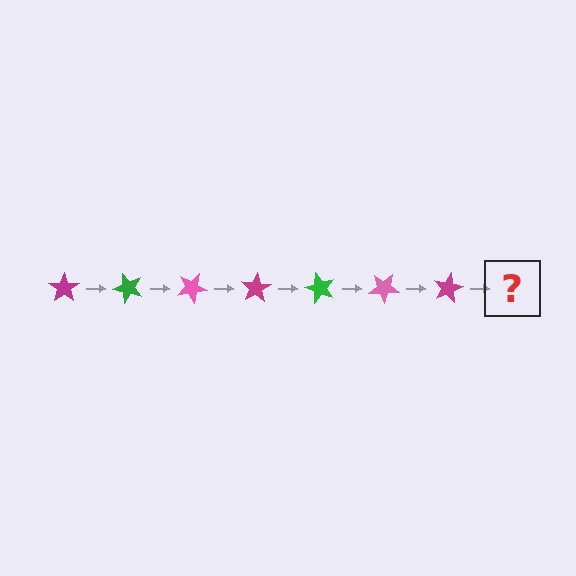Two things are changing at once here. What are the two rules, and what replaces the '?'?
The two rules are that it rotates 50 degrees each step and the color cycles through magenta, green, and pink. The '?' should be a green star, rotated 350 degrees from the start.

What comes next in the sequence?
The next element should be a green star, rotated 350 degrees from the start.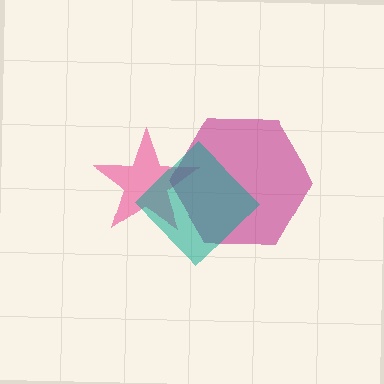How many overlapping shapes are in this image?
There are 3 overlapping shapes in the image.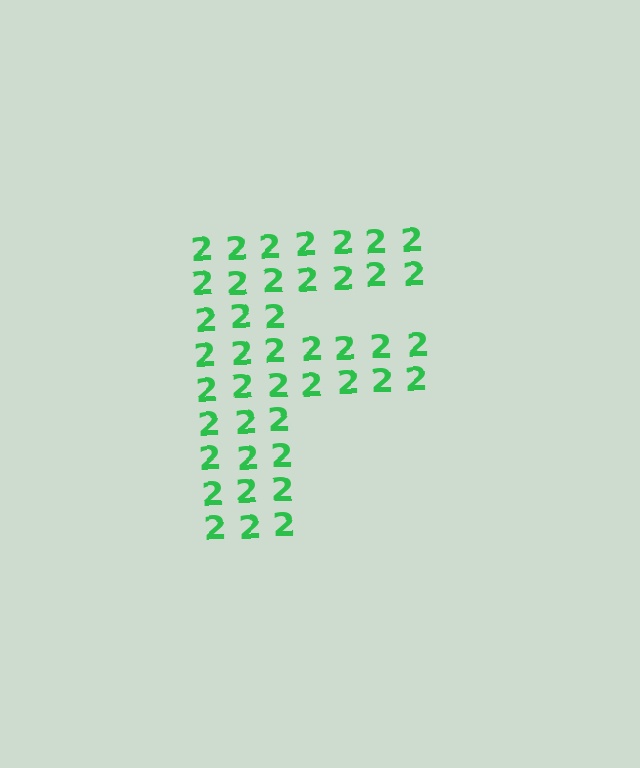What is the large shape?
The large shape is the letter F.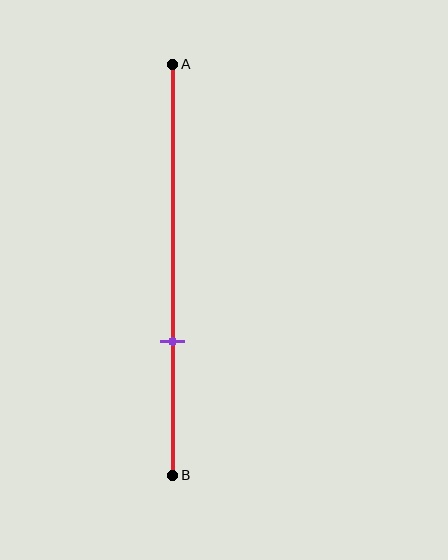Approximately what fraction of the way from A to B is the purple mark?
The purple mark is approximately 65% of the way from A to B.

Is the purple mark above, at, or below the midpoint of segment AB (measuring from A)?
The purple mark is below the midpoint of segment AB.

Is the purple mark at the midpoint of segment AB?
No, the mark is at about 65% from A, not at the 50% midpoint.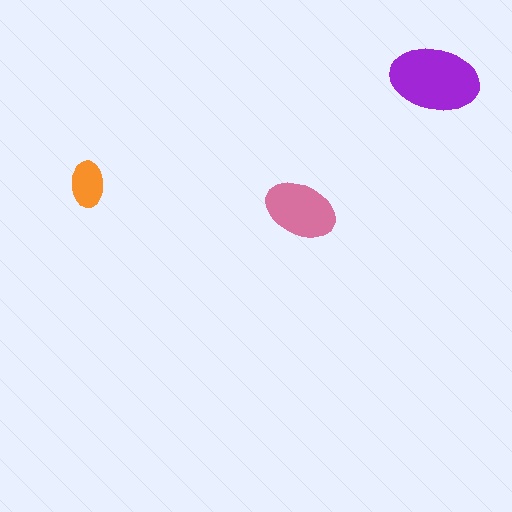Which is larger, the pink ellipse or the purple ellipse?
The purple one.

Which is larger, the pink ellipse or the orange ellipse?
The pink one.